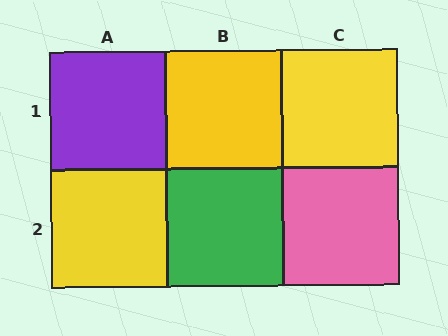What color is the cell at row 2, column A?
Yellow.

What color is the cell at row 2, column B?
Green.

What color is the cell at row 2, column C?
Pink.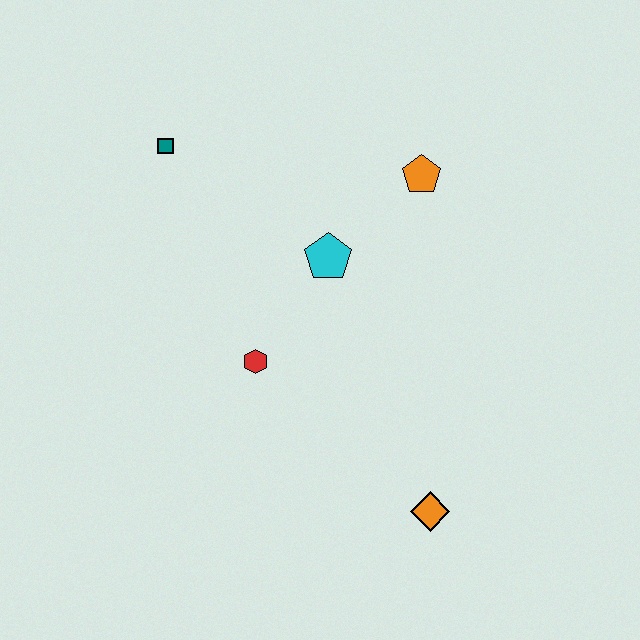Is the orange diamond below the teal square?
Yes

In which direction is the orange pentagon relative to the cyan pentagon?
The orange pentagon is to the right of the cyan pentagon.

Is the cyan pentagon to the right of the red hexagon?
Yes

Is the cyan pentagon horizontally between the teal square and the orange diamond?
Yes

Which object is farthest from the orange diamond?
The teal square is farthest from the orange diamond.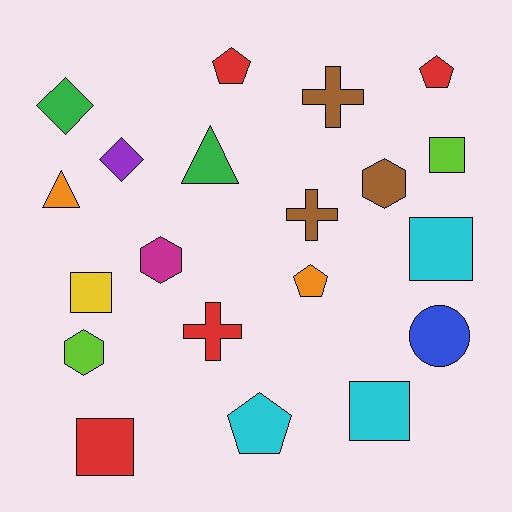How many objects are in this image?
There are 20 objects.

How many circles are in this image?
There is 1 circle.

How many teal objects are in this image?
There are no teal objects.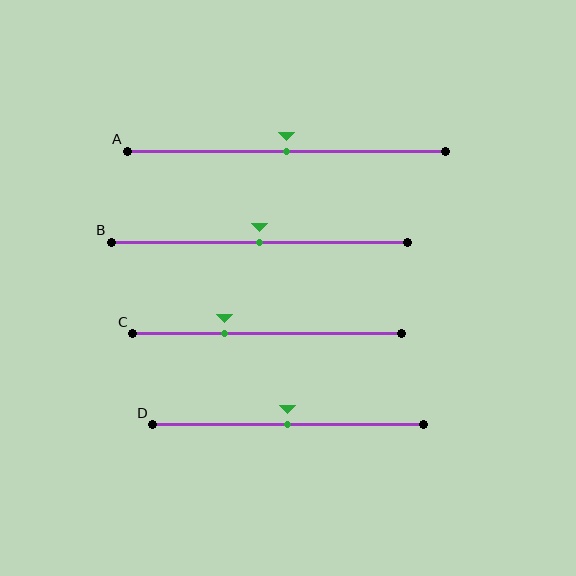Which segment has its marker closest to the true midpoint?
Segment A has its marker closest to the true midpoint.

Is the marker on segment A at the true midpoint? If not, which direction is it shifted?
Yes, the marker on segment A is at the true midpoint.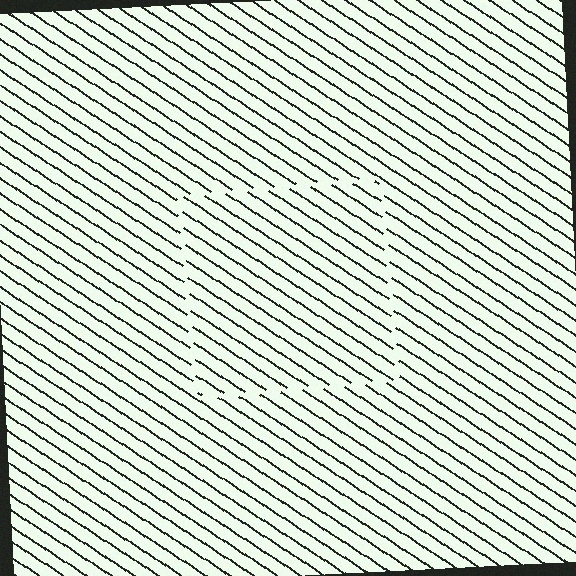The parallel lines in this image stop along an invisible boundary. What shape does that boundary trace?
An illusory square. The interior of the shape contains the same grating, shifted by half a period — the contour is defined by the phase discontinuity where line-ends from the inner and outer gratings abut.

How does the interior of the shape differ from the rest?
The interior of the shape contains the same grating, shifted by half a period — the contour is defined by the phase discontinuity where line-ends from the inner and outer gratings abut.